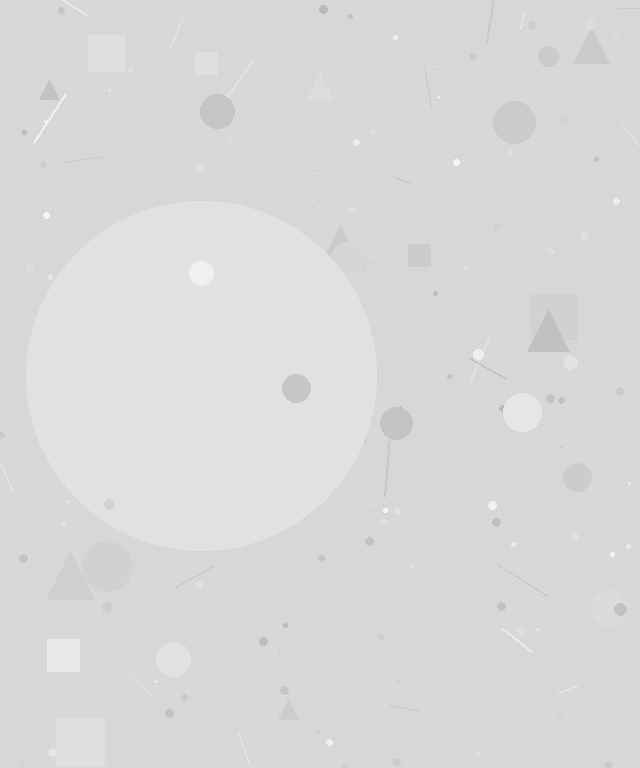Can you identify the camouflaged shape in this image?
The camouflaged shape is a circle.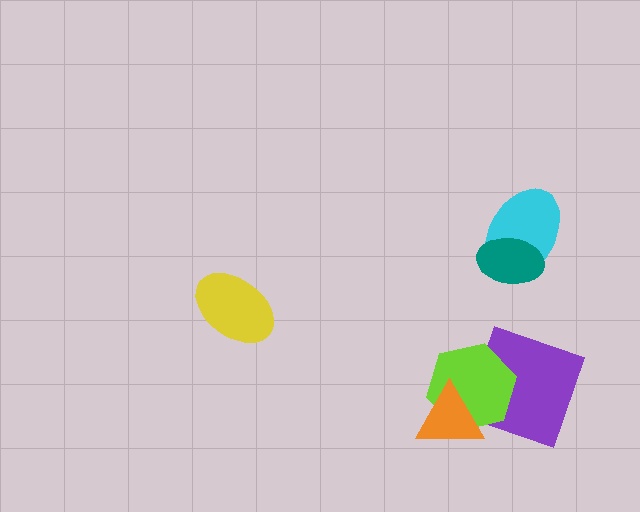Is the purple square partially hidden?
Yes, it is partially covered by another shape.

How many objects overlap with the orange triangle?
1 object overlaps with the orange triangle.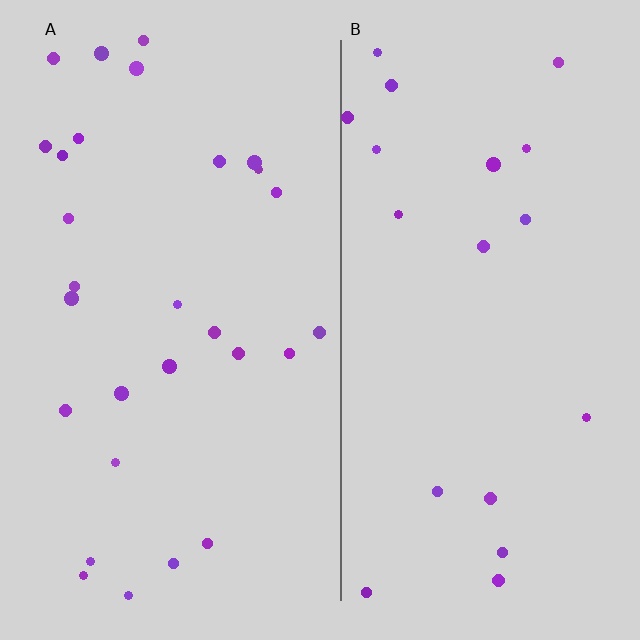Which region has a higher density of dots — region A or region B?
A (the left).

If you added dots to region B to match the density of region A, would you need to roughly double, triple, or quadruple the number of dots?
Approximately double.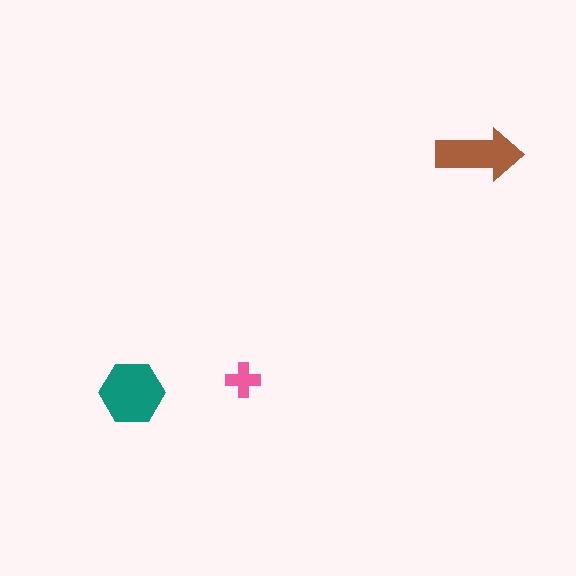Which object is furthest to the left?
The teal hexagon is leftmost.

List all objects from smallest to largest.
The pink cross, the brown arrow, the teal hexagon.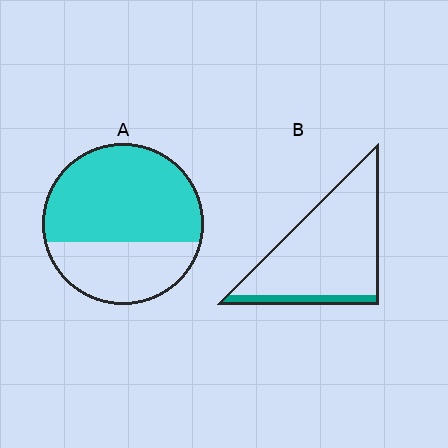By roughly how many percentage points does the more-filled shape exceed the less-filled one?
By roughly 50 percentage points (A over B).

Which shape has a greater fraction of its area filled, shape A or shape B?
Shape A.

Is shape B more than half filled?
No.